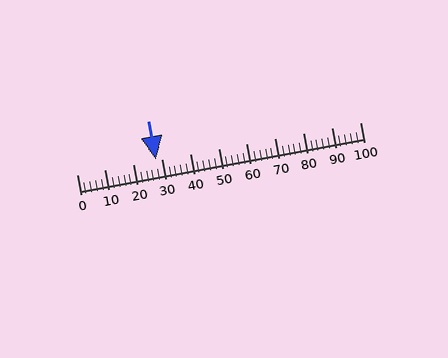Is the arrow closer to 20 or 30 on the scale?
The arrow is closer to 30.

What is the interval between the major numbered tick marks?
The major tick marks are spaced 10 units apart.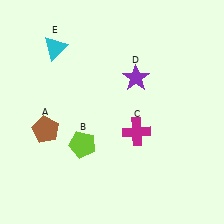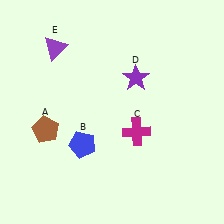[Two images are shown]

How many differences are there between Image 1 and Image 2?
There are 2 differences between the two images.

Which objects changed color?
B changed from lime to blue. E changed from cyan to purple.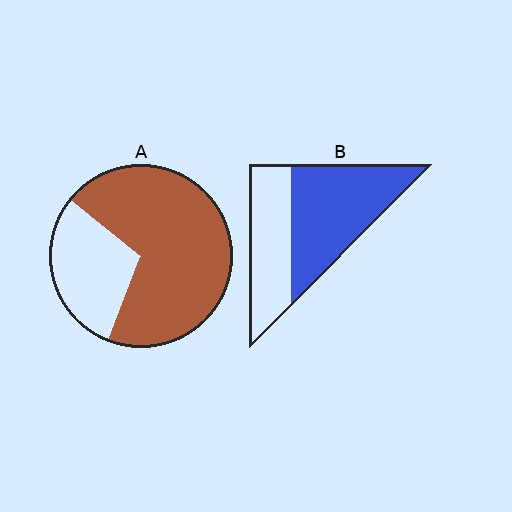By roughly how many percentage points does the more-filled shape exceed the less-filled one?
By roughly 10 percentage points (A over B).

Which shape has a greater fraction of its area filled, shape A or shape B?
Shape A.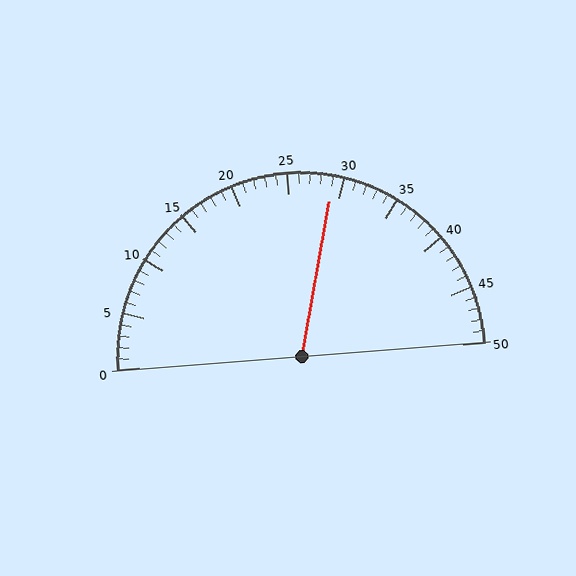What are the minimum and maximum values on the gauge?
The gauge ranges from 0 to 50.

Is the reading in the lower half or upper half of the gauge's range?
The reading is in the upper half of the range (0 to 50).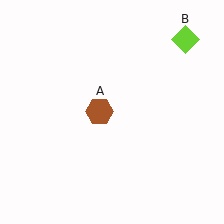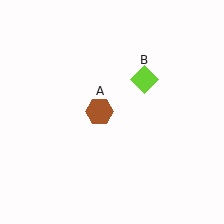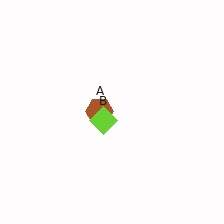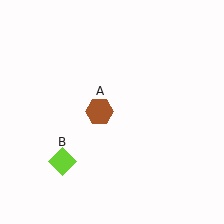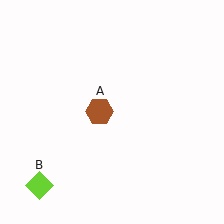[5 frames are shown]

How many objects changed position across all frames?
1 object changed position: lime diamond (object B).